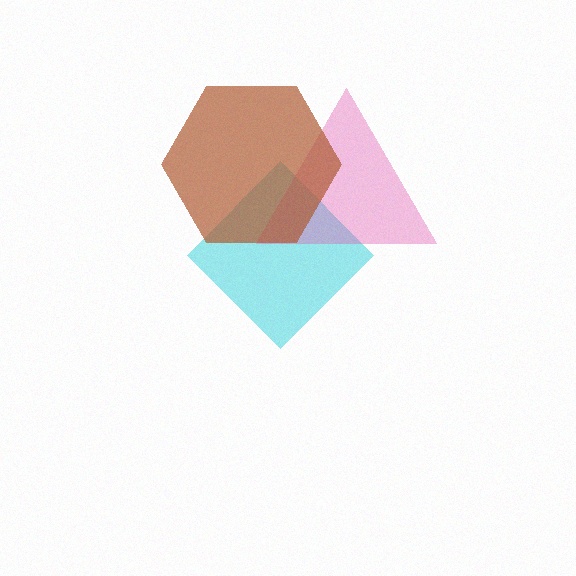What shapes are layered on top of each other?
The layered shapes are: a cyan diamond, a pink triangle, a brown hexagon.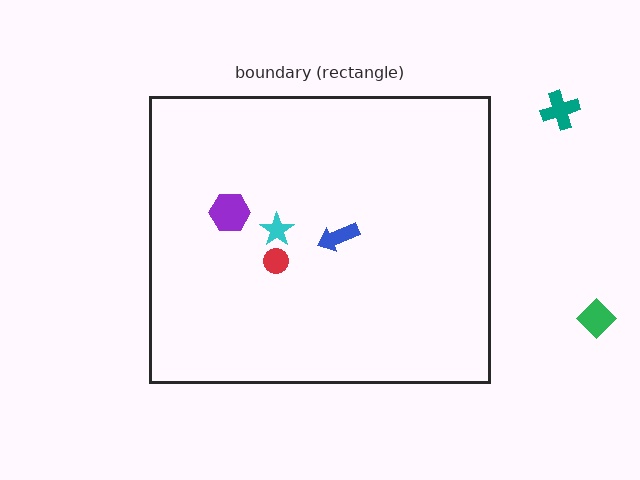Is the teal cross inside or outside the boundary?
Outside.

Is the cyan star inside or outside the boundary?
Inside.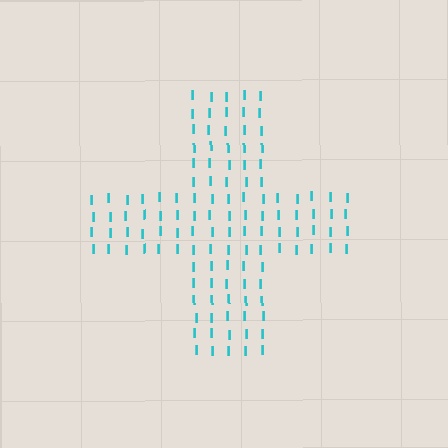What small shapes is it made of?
It is made of small letter I's.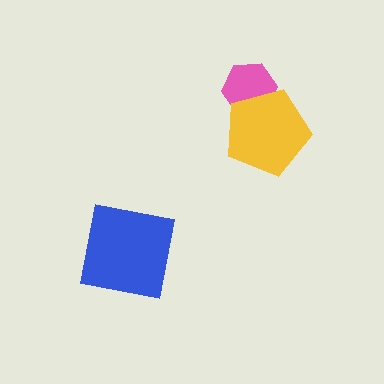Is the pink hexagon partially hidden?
Yes, it is partially covered by another shape.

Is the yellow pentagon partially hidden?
No, no other shape covers it.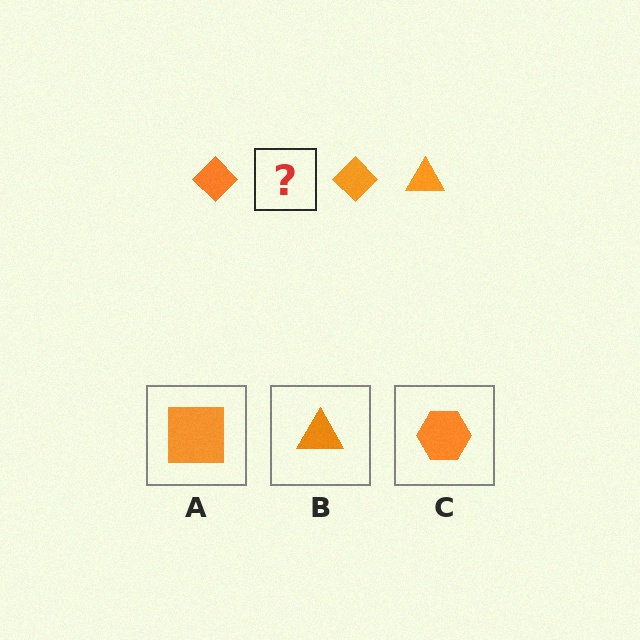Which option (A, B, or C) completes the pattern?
B.